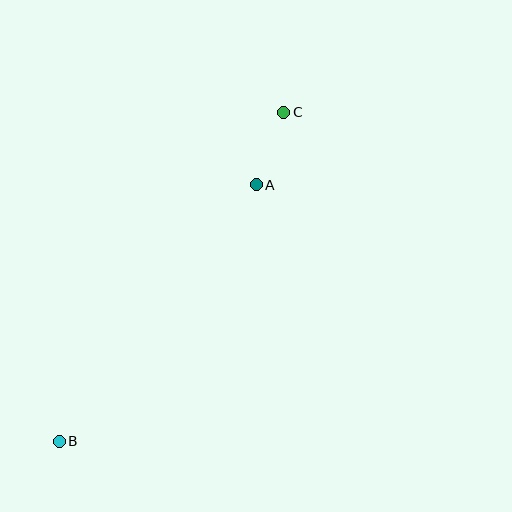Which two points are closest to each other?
Points A and C are closest to each other.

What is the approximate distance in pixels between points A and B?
The distance between A and B is approximately 323 pixels.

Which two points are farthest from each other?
Points B and C are farthest from each other.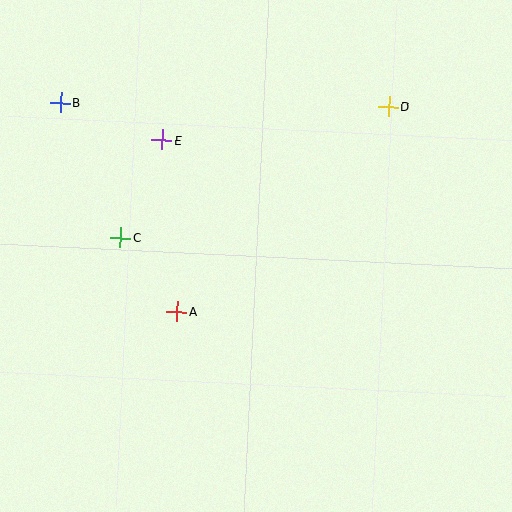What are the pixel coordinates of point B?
Point B is at (60, 103).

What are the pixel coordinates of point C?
Point C is at (121, 238).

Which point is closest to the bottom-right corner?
Point A is closest to the bottom-right corner.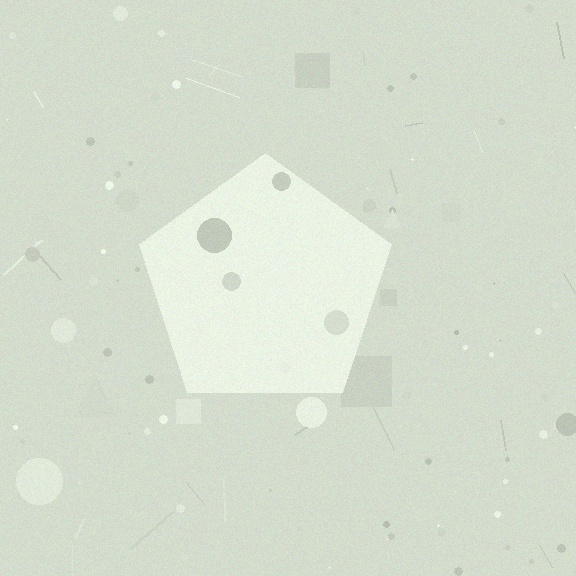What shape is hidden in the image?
A pentagon is hidden in the image.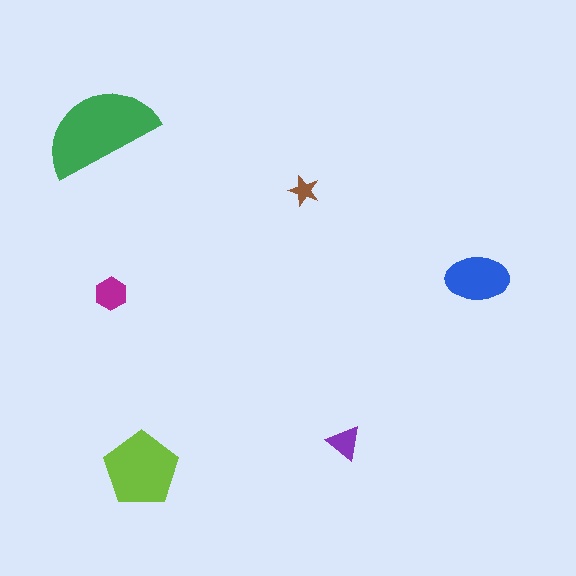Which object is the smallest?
The brown star.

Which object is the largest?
The green semicircle.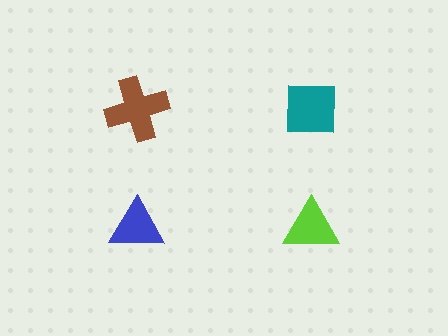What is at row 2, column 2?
A lime triangle.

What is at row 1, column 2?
A teal square.